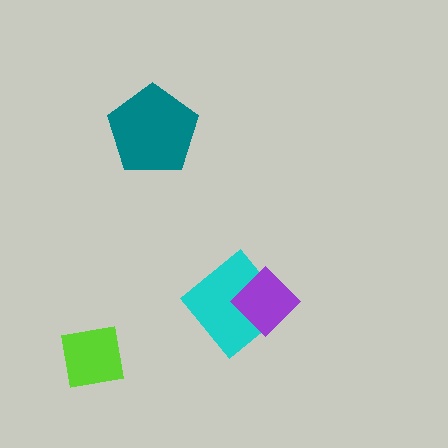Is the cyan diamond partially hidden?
Yes, it is partially covered by another shape.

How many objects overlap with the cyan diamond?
1 object overlaps with the cyan diamond.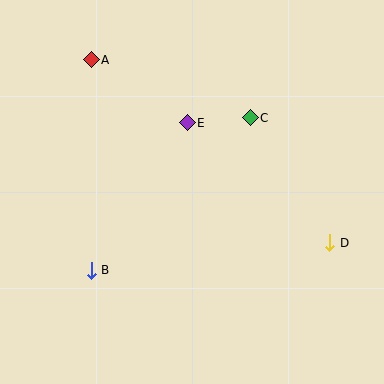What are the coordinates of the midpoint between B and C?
The midpoint between B and C is at (171, 194).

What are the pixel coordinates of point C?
Point C is at (250, 118).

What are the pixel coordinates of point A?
Point A is at (91, 60).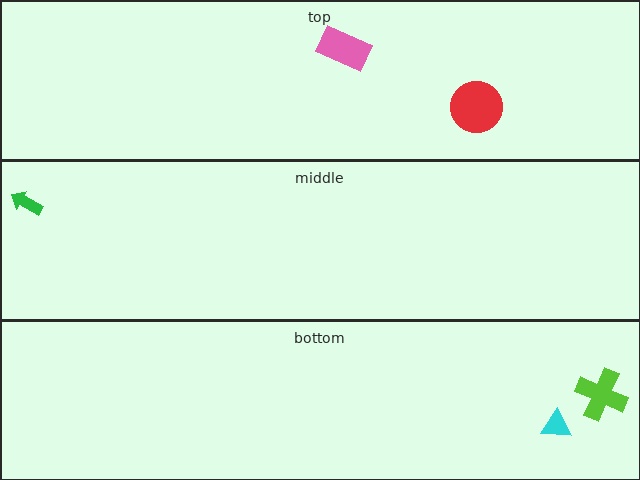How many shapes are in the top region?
2.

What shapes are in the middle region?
The green arrow.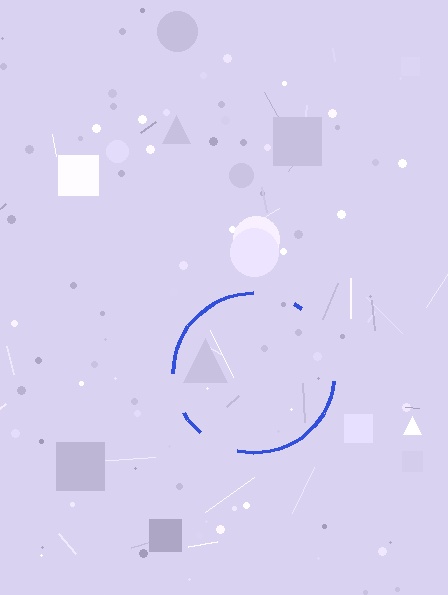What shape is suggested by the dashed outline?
The dashed outline suggests a circle.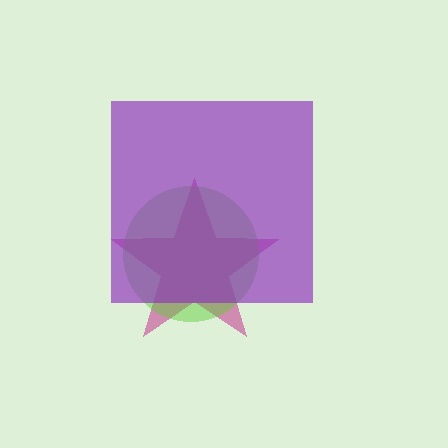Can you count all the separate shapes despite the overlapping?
Yes, there are 3 separate shapes.